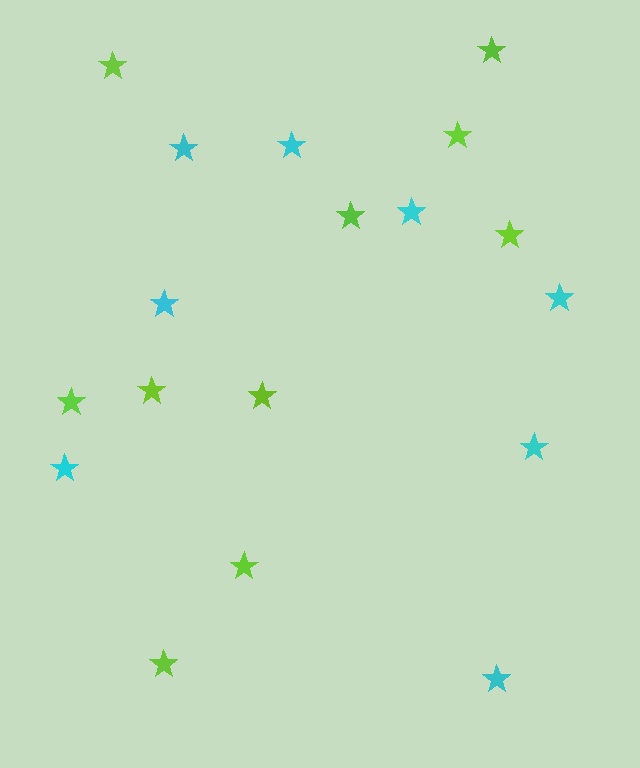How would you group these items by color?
There are 2 groups: one group of cyan stars (8) and one group of lime stars (10).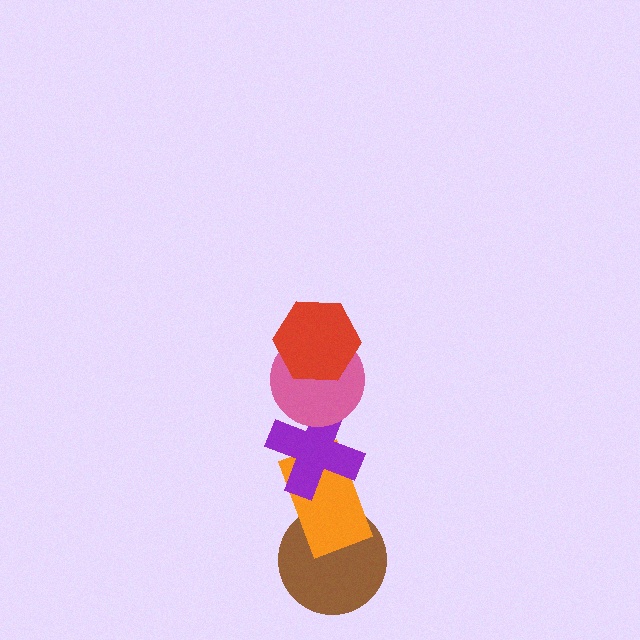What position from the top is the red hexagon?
The red hexagon is 1st from the top.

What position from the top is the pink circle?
The pink circle is 2nd from the top.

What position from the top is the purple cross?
The purple cross is 3rd from the top.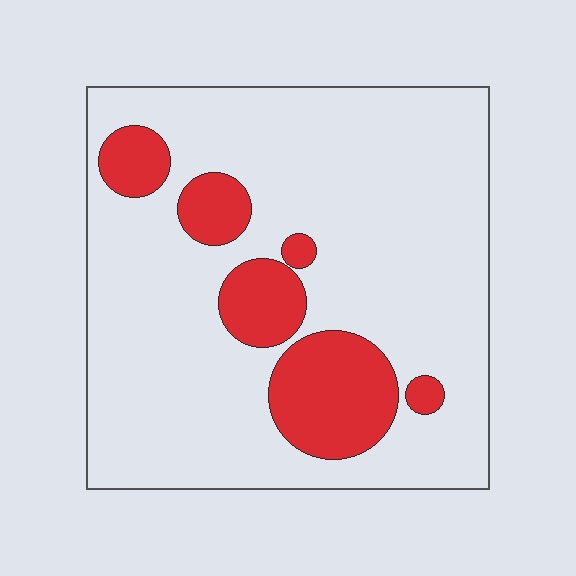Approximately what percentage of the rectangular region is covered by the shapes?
Approximately 20%.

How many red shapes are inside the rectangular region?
6.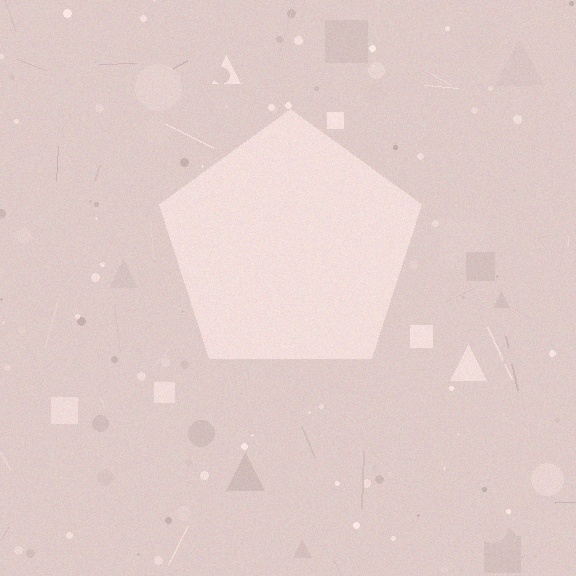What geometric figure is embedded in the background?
A pentagon is embedded in the background.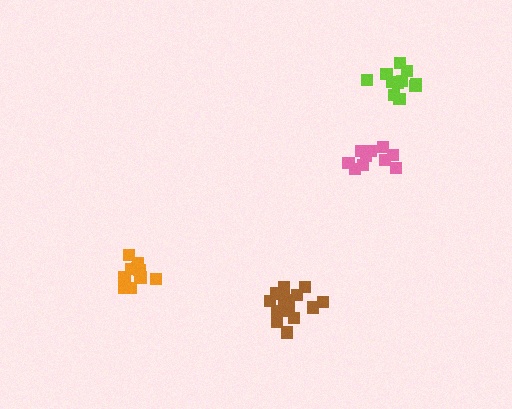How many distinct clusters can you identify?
There are 4 distinct clusters.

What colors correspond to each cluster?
The clusters are colored: orange, brown, pink, lime.